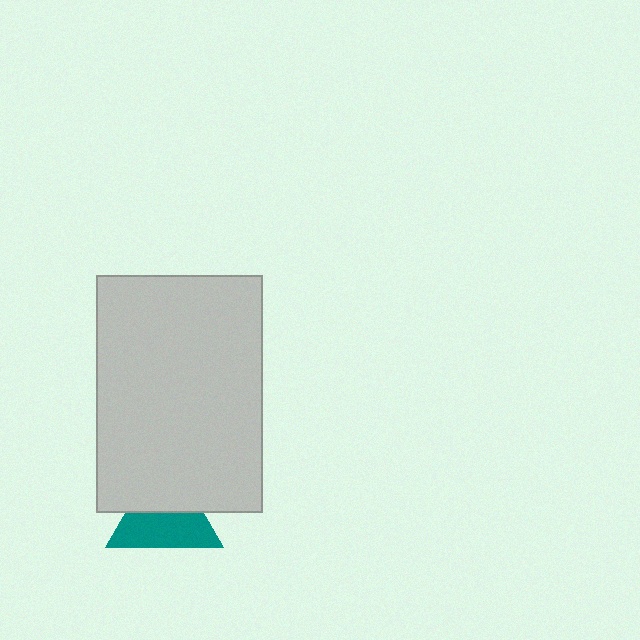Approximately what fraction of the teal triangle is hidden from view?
Roughly 45% of the teal triangle is hidden behind the light gray rectangle.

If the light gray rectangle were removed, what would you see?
You would see the complete teal triangle.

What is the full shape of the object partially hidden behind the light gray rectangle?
The partially hidden object is a teal triangle.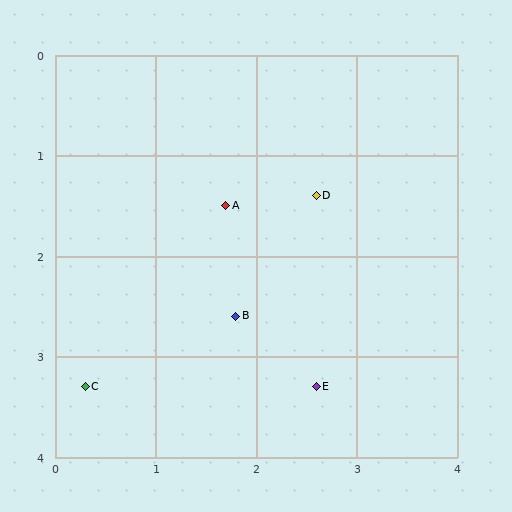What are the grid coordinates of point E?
Point E is at approximately (2.6, 3.3).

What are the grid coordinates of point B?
Point B is at approximately (1.8, 2.6).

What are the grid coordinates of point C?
Point C is at approximately (0.3, 3.3).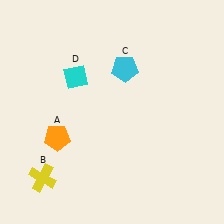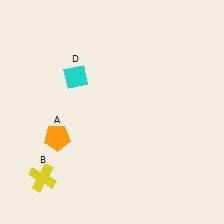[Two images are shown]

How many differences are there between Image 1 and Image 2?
There is 1 difference between the two images.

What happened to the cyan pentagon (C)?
The cyan pentagon (C) was removed in Image 2. It was in the top-right area of Image 1.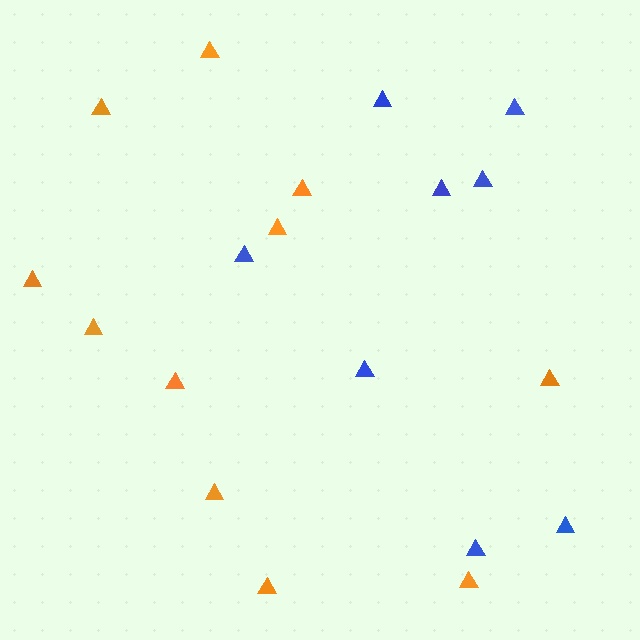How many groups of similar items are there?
There are 2 groups: one group of blue triangles (8) and one group of orange triangles (11).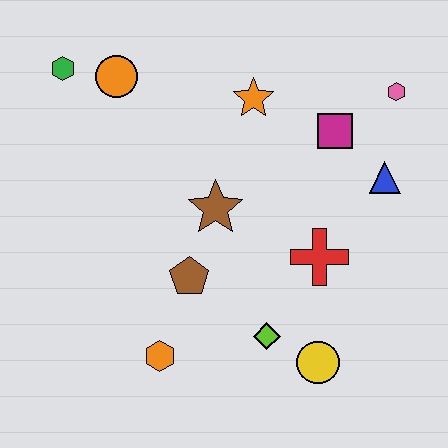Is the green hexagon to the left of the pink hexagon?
Yes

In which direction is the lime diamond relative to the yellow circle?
The lime diamond is to the left of the yellow circle.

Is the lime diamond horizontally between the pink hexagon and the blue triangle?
No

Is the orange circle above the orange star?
Yes